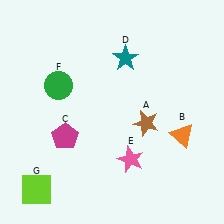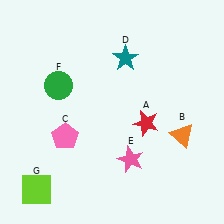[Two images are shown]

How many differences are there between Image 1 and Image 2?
There are 2 differences between the two images.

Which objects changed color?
A changed from brown to red. C changed from magenta to pink.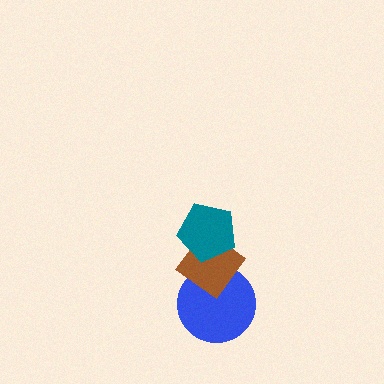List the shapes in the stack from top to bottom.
From top to bottom: the teal pentagon, the brown diamond, the blue circle.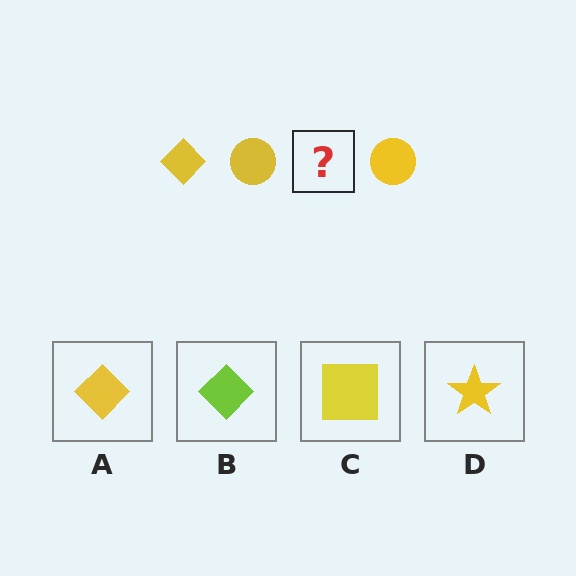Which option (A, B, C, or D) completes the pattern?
A.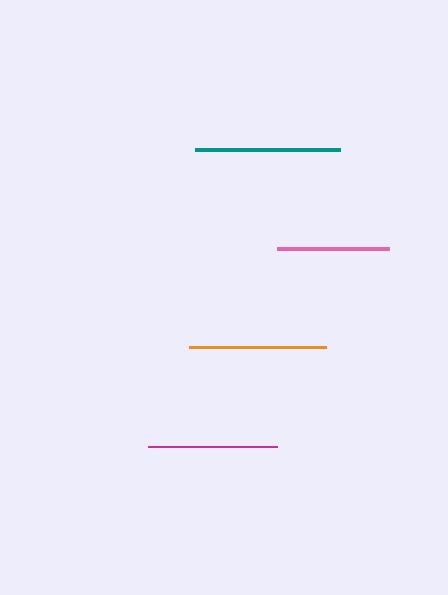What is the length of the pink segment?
The pink segment is approximately 112 pixels long.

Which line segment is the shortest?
The pink line is the shortest at approximately 112 pixels.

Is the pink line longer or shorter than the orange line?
The orange line is longer than the pink line.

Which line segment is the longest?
The teal line is the longest at approximately 144 pixels.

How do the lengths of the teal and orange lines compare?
The teal and orange lines are approximately the same length.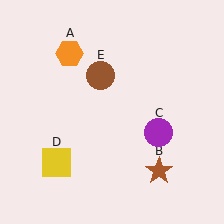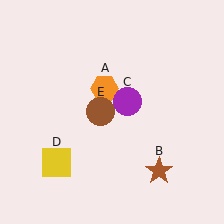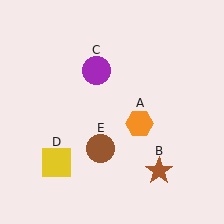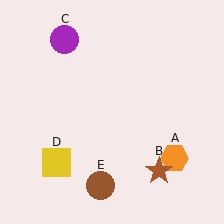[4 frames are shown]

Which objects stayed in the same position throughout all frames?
Brown star (object B) and yellow square (object D) remained stationary.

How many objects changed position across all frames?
3 objects changed position: orange hexagon (object A), purple circle (object C), brown circle (object E).